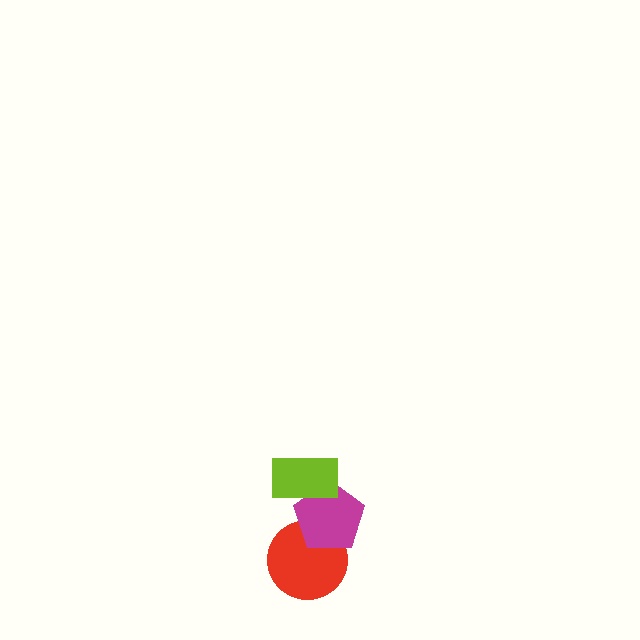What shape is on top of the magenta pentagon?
The lime rectangle is on top of the magenta pentagon.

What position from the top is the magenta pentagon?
The magenta pentagon is 2nd from the top.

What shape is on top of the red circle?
The magenta pentagon is on top of the red circle.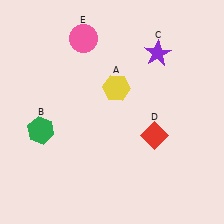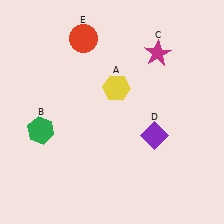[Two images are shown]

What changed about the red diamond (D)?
In Image 1, D is red. In Image 2, it changed to purple.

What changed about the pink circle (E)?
In Image 1, E is pink. In Image 2, it changed to red.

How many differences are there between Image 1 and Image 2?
There are 3 differences between the two images.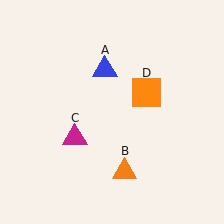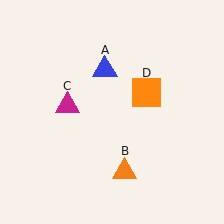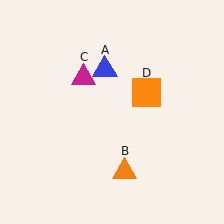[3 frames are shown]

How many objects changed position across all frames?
1 object changed position: magenta triangle (object C).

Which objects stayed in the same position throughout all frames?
Blue triangle (object A) and orange triangle (object B) and orange square (object D) remained stationary.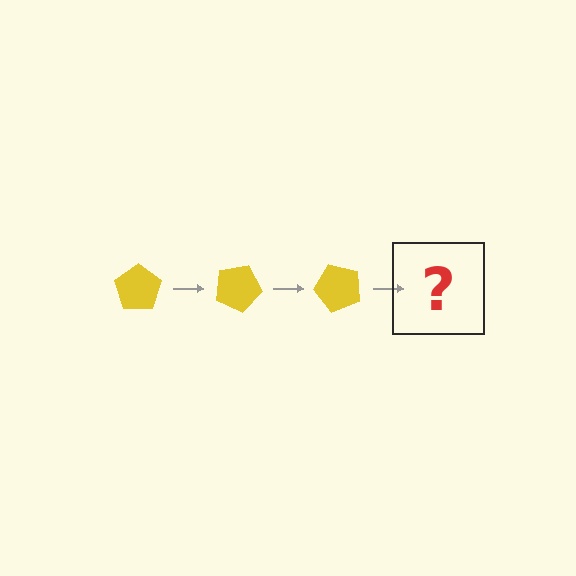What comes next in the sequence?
The next element should be a yellow pentagon rotated 75 degrees.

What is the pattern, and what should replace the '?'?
The pattern is that the pentagon rotates 25 degrees each step. The '?' should be a yellow pentagon rotated 75 degrees.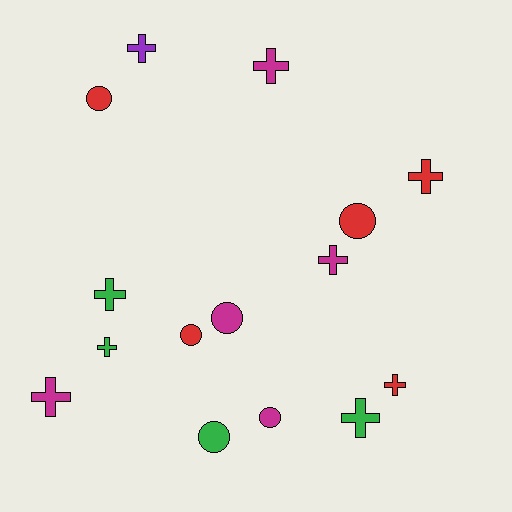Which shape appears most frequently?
Cross, with 9 objects.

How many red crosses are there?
There are 2 red crosses.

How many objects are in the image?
There are 15 objects.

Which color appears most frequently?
Magenta, with 5 objects.